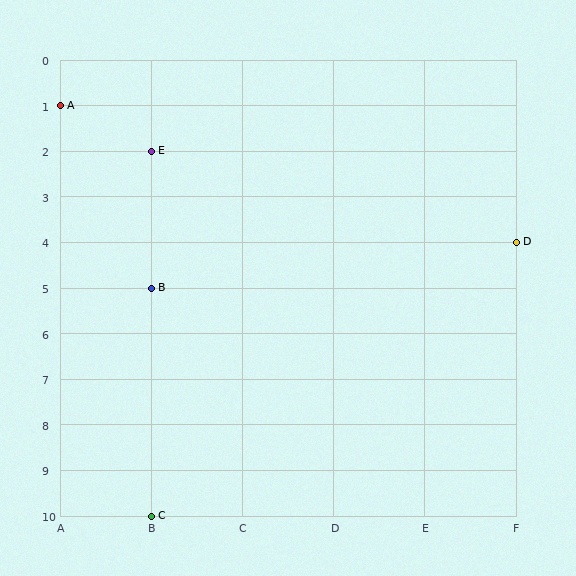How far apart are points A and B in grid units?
Points A and B are 1 column and 4 rows apart (about 4.1 grid units diagonally).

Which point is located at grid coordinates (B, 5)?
Point B is at (B, 5).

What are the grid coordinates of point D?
Point D is at grid coordinates (F, 4).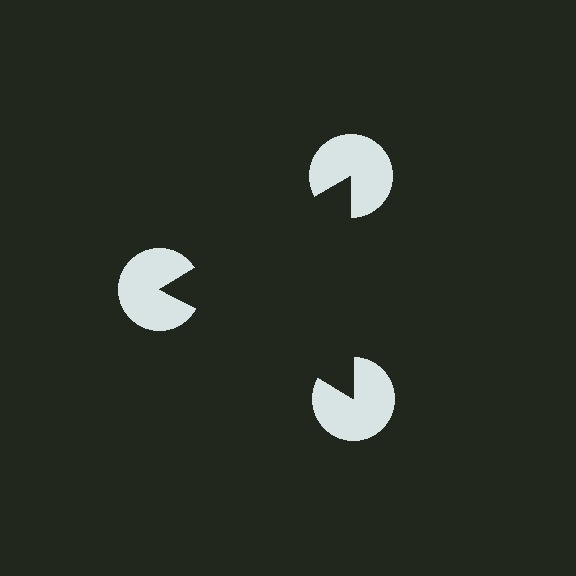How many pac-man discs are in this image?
There are 3 — one at each vertex of the illusory triangle.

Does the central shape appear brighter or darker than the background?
It typically appears slightly darker than the background, even though no actual brightness change is drawn.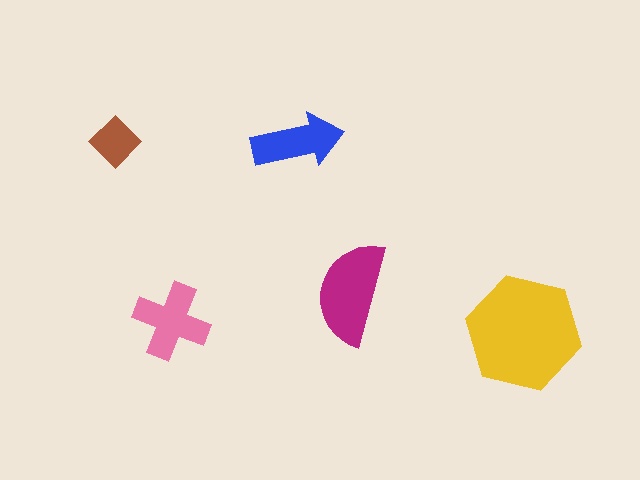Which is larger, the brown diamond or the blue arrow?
The blue arrow.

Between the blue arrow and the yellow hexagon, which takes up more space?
The yellow hexagon.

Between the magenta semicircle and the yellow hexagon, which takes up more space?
The yellow hexagon.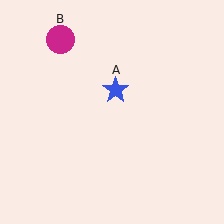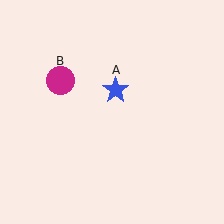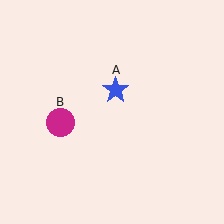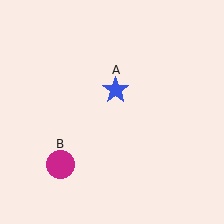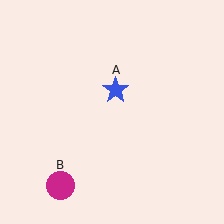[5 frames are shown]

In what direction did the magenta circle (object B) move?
The magenta circle (object B) moved down.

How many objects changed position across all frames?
1 object changed position: magenta circle (object B).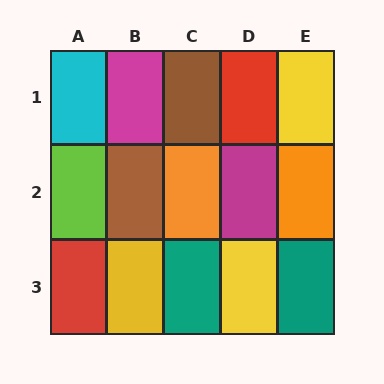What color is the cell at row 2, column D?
Magenta.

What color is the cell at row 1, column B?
Magenta.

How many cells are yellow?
3 cells are yellow.